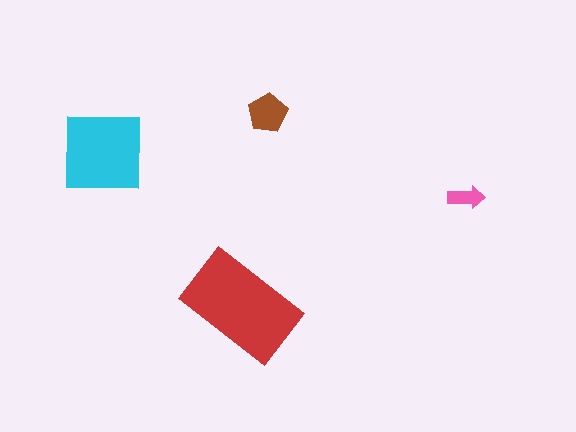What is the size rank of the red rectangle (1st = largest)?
1st.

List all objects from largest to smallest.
The red rectangle, the cyan square, the brown pentagon, the pink arrow.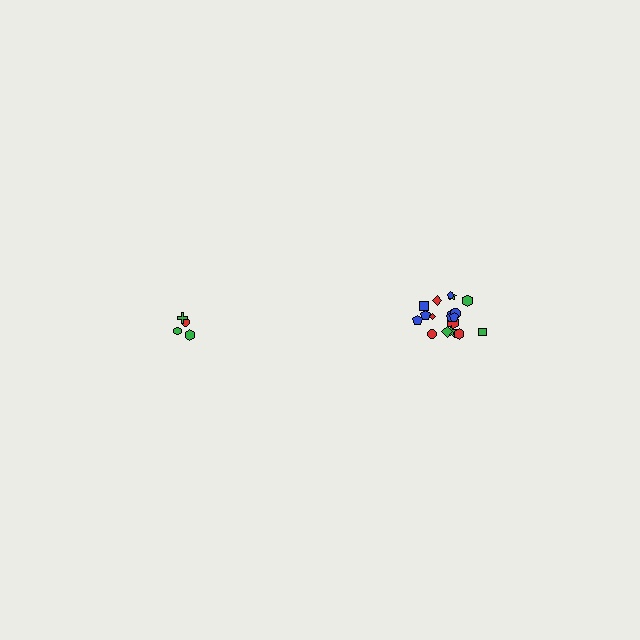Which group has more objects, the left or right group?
The right group.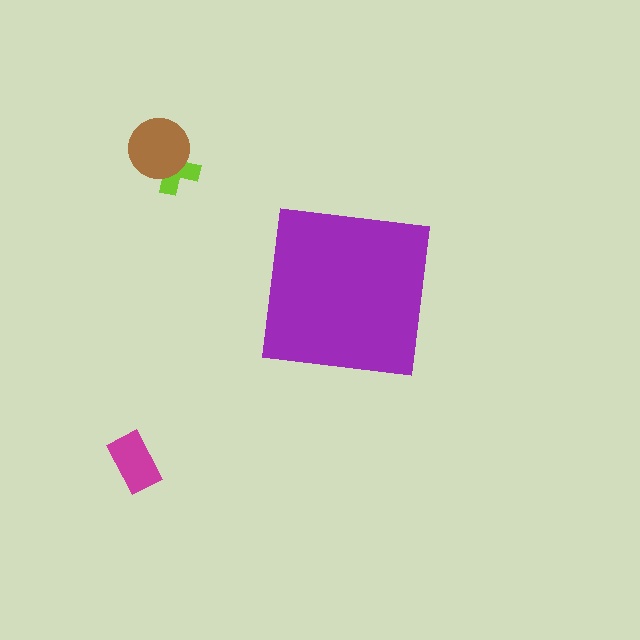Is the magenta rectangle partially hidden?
No, the magenta rectangle is fully visible.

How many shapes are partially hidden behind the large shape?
0 shapes are partially hidden.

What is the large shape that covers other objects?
A purple square.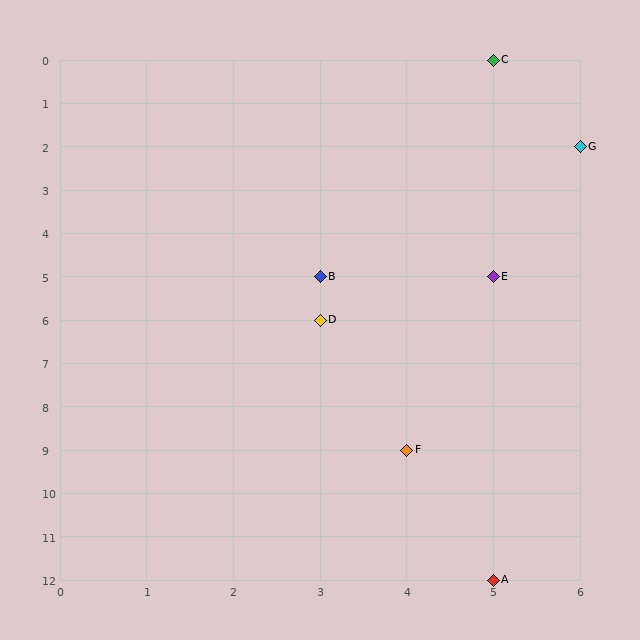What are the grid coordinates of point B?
Point B is at grid coordinates (3, 5).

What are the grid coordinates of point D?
Point D is at grid coordinates (3, 6).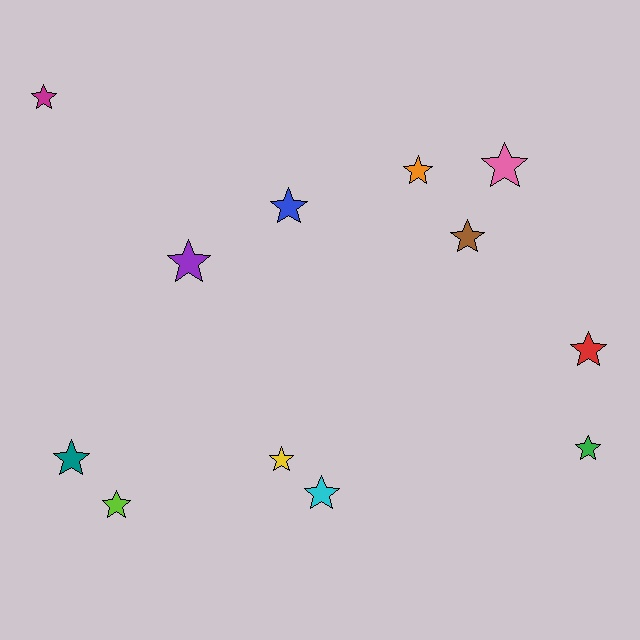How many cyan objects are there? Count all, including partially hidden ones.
There is 1 cyan object.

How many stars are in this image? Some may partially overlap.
There are 12 stars.